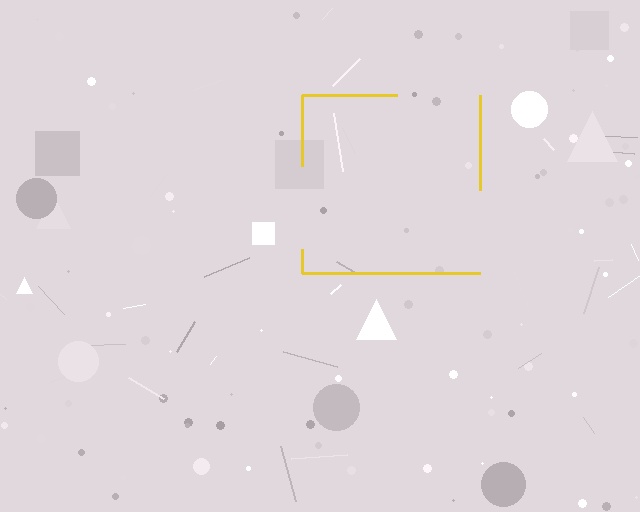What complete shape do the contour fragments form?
The contour fragments form a square.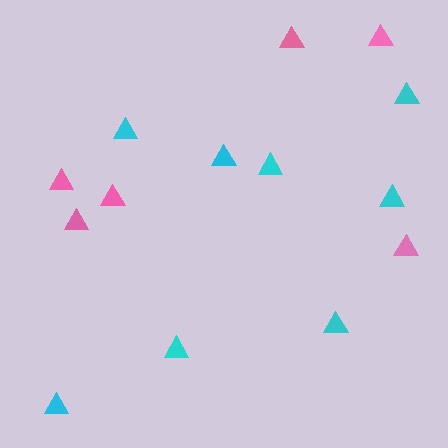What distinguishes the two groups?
There are 2 groups: one group of pink triangles (6) and one group of cyan triangles (8).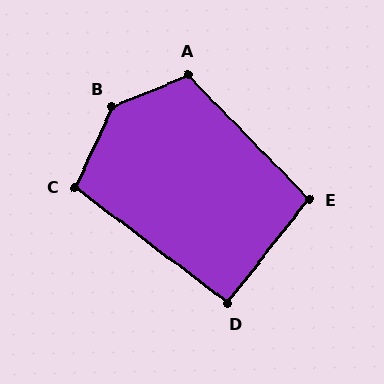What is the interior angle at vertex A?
Approximately 112 degrees (obtuse).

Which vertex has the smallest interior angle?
D, at approximately 91 degrees.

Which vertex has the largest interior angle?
B, at approximately 137 degrees.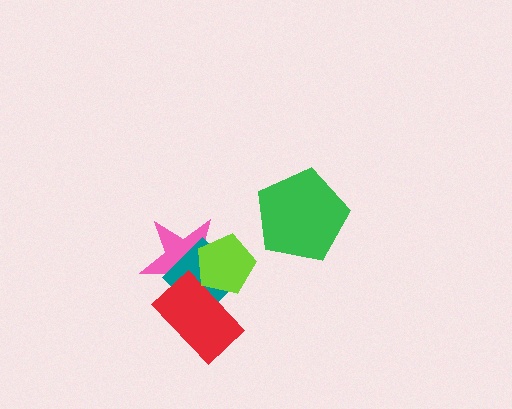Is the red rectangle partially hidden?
Yes, it is partially covered by another shape.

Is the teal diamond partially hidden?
Yes, it is partially covered by another shape.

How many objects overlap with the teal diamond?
3 objects overlap with the teal diamond.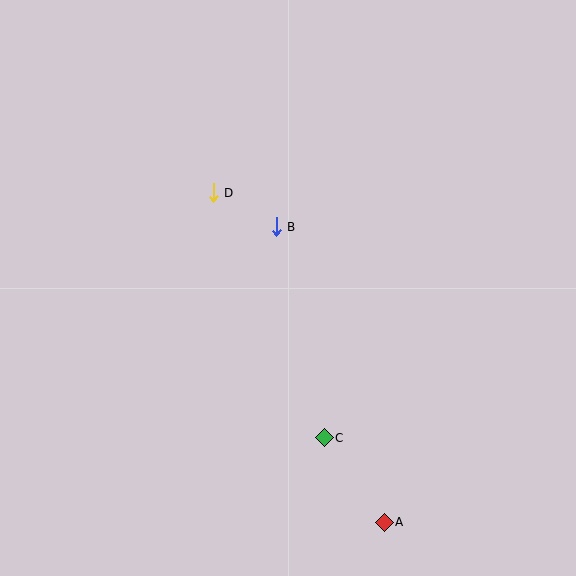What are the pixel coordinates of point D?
Point D is at (213, 193).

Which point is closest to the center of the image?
Point B at (276, 227) is closest to the center.